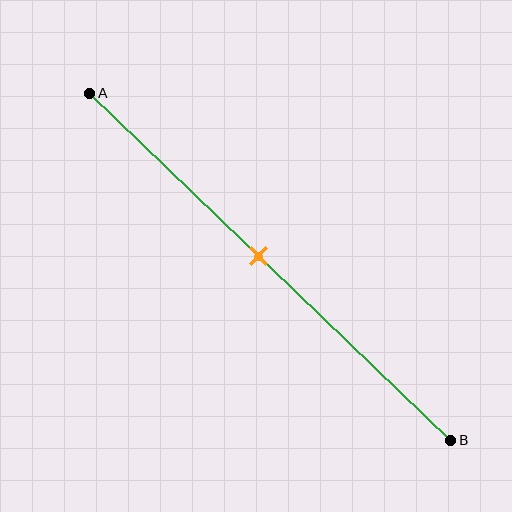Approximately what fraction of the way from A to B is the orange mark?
The orange mark is approximately 45% of the way from A to B.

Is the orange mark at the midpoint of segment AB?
No, the mark is at about 45% from A, not at the 50% midpoint.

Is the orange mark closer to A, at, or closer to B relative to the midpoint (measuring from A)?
The orange mark is closer to point A than the midpoint of segment AB.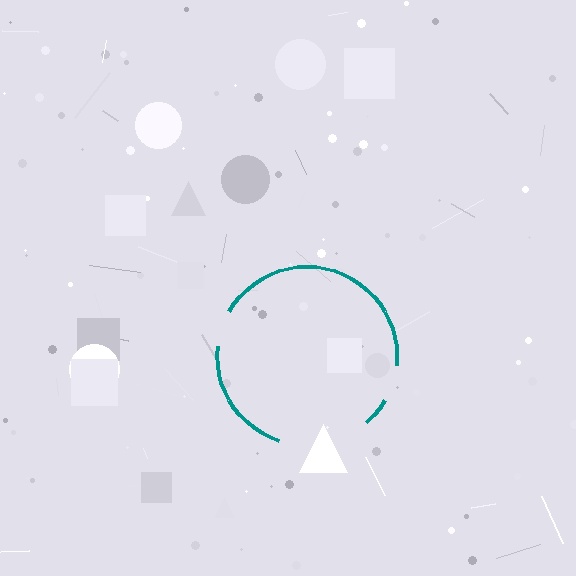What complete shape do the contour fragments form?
The contour fragments form a circle.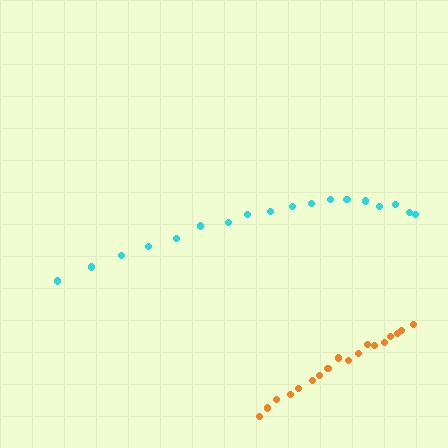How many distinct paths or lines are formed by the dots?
There are 2 distinct paths.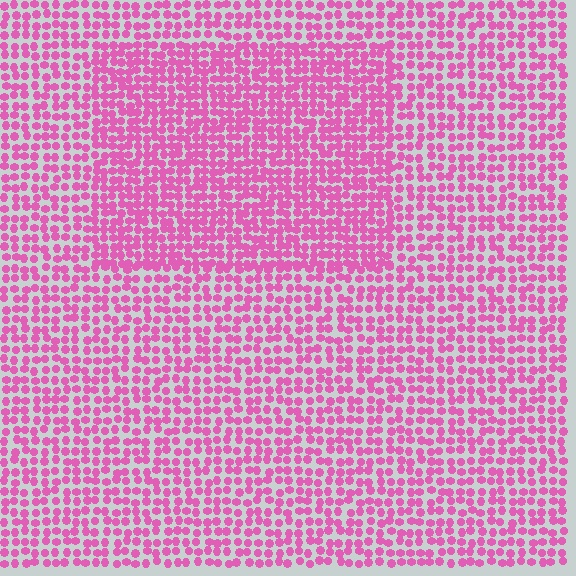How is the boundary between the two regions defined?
The boundary is defined by a change in element density (approximately 1.5x ratio). All elements are the same color, size, and shape.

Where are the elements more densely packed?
The elements are more densely packed inside the rectangle boundary.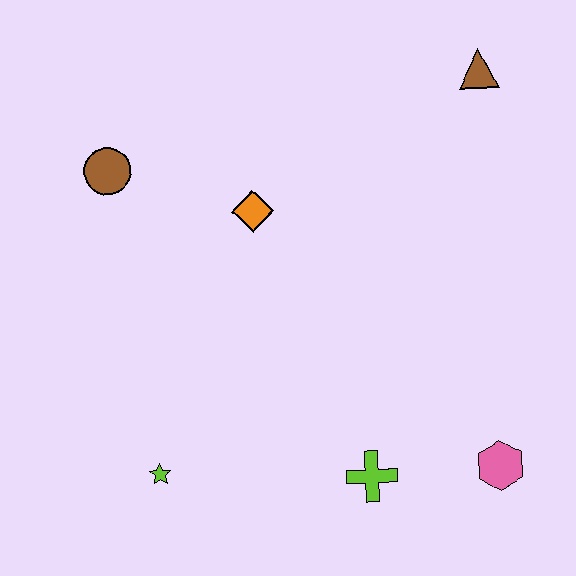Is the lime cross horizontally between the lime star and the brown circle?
No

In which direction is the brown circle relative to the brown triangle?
The brown circle is to the left of the brown triangle.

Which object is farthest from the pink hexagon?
The brown circle is farthest from the pink hexagon.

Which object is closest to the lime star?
The lime cross is closest to the lime star.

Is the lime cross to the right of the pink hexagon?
No